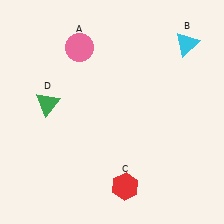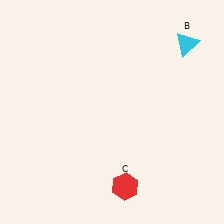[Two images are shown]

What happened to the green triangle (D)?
The green triangle (D) was removed in Image 2. It was in the top-left area of Image 1.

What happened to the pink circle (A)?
The pink circle (A) was removed in Image 2. It was in the top-left area of Image 1.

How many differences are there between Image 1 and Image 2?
There are 2 differences between the two images.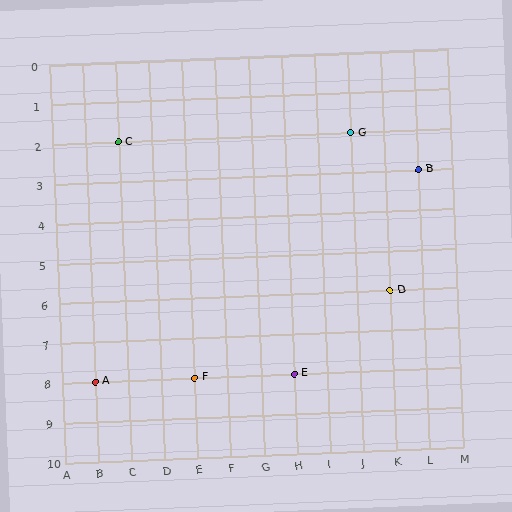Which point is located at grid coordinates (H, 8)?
Point E is at (H, 8).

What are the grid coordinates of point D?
Point D is at grid coordinates (K, 6).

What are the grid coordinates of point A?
Point A is at grid coordinates (B, 8).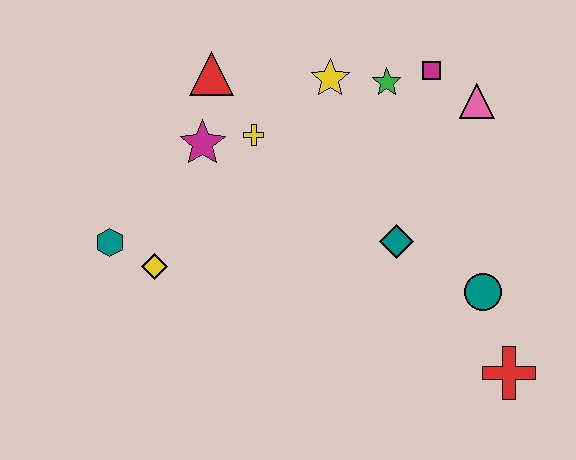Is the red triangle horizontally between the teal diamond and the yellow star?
No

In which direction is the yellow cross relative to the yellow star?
The yellow cross is to the left of the yellow star.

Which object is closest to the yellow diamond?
The teal hexagon is closest to the yellow diamond.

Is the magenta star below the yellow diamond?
No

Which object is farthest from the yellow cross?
The red cross is farthest from the yellow cross.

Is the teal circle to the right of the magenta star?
Yes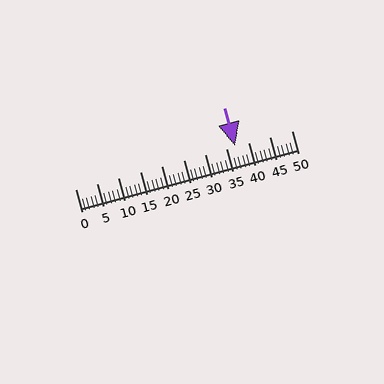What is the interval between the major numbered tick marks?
The major tick marks are spaced 5 units apart.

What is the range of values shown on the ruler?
The ruler shows values from 0 to 50.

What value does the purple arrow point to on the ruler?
The purple arrow points to approximately 37.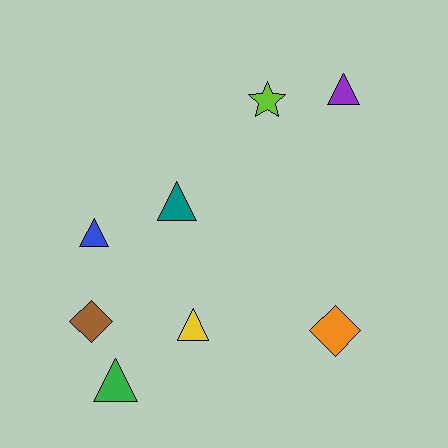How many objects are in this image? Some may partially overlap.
There are 8 objects.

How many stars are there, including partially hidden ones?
There is 1 star.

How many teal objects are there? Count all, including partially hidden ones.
There is 1 teal object.